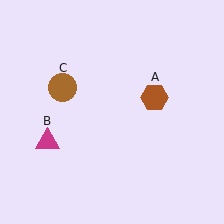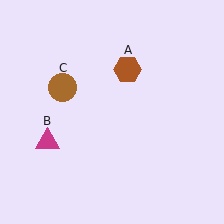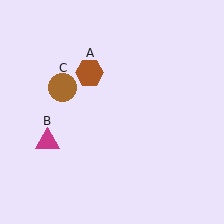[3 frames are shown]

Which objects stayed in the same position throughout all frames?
Magenta triangle (object B) and brown circle (object C) remained stationary.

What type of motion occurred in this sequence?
The brown hexagon (object A) rotated counterclockwise around the center of the scene.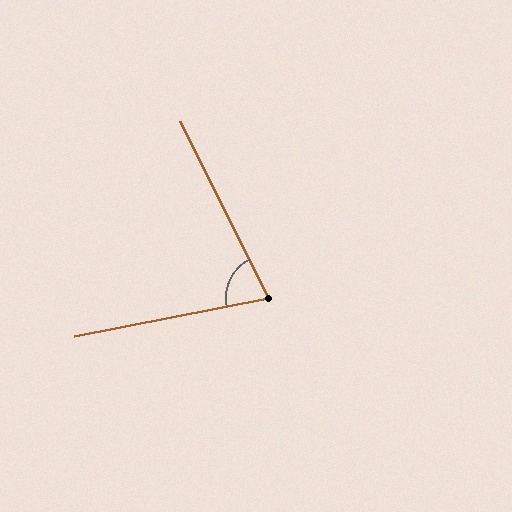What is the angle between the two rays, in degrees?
Approximately 75 degrees.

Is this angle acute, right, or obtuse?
It is acute.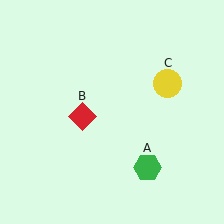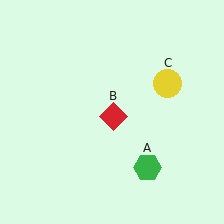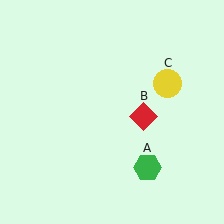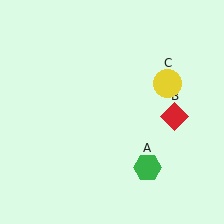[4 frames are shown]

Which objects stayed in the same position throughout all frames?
Green hexagon (object A) and yellow circle (object C) remained stationary.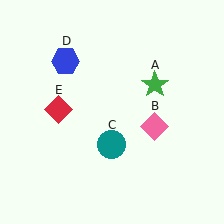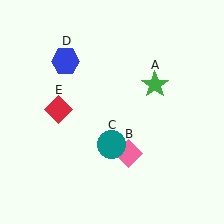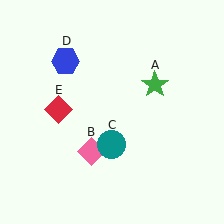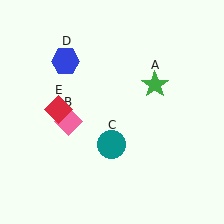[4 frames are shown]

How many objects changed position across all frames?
1 object changed position: pink diamond (object B).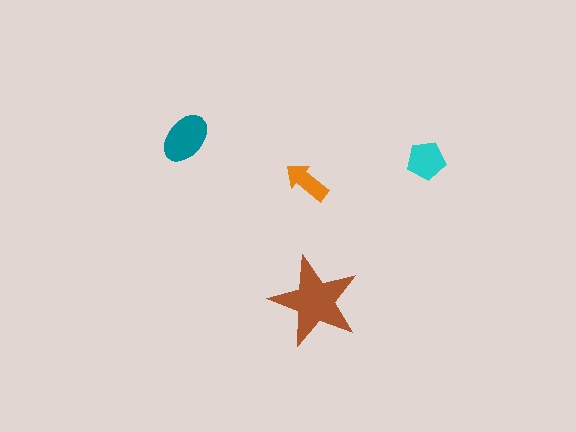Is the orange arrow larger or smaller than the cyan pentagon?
Smaller.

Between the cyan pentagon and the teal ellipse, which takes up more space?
The teal ellipse.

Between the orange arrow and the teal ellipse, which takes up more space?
The teal ellipse.